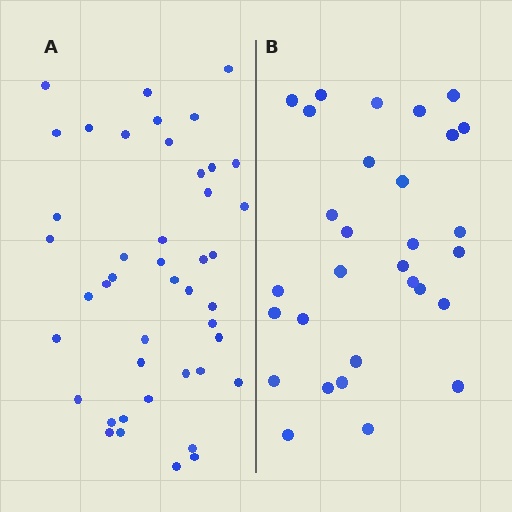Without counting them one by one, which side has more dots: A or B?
Region A (the left region) has more dots.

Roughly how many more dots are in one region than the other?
Region A has approximately 15 more dots than region B.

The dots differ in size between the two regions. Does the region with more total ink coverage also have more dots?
No. Region B has more total ink coverage because its dots are larger, but region A actually contains more individual dots. Total area can be misleading — the number of items is what matters here.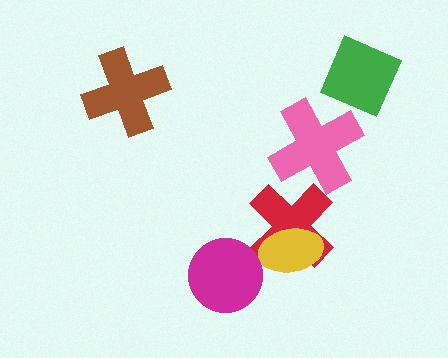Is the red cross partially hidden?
Yes, it is partially covered by another shape.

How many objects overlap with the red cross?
1 object overlaps with the red cross.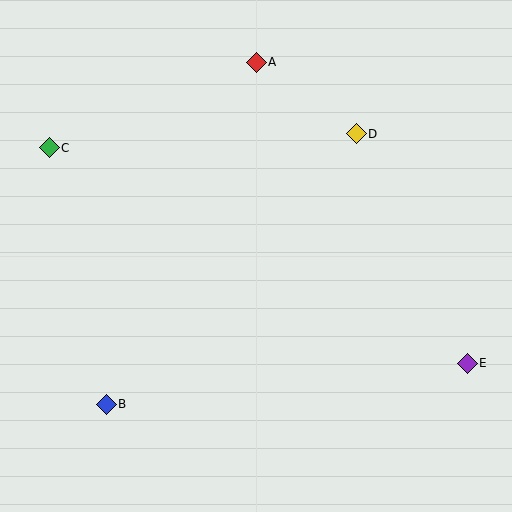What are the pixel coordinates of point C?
Point C is at (49, 148).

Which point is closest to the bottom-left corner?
Point B is closest to the bottom-left corner.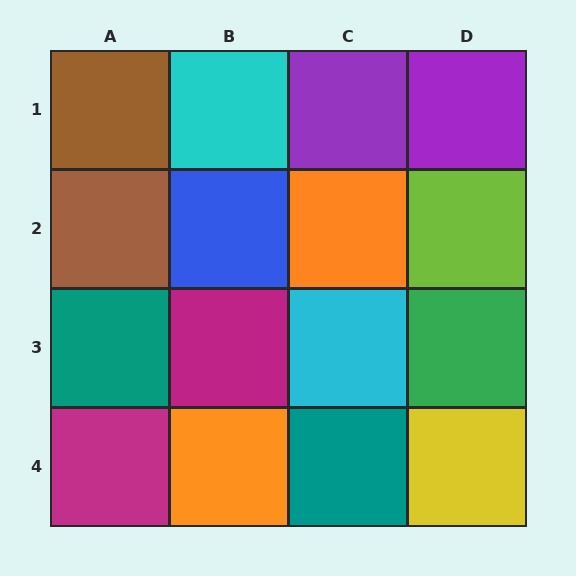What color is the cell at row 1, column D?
Purple.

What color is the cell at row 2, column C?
Orange.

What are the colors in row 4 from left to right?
Magenta, orange, teal, yellow.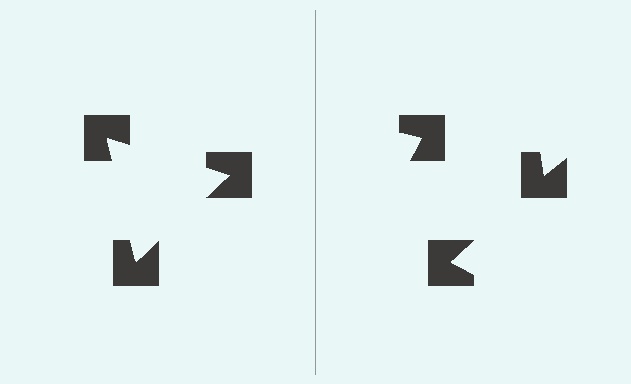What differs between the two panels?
The notched squares are positioned identically on both sides; only the wedge orientations differ. On the left they align to a triangle; on the right they are misaligned.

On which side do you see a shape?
An illusory triangle appears on the left side. On the right side the wedge cuts are rotated, so no coherent shape forms.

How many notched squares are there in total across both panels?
6 — 3 on each side.